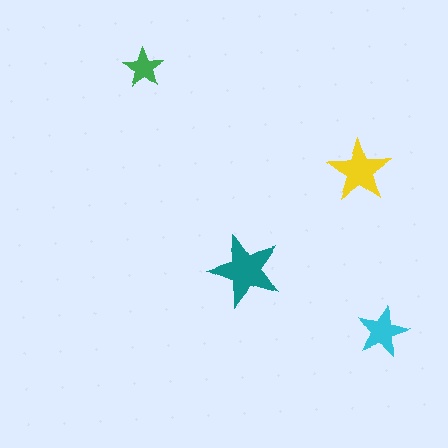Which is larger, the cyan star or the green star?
The cyan one.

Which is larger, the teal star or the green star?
The teal one.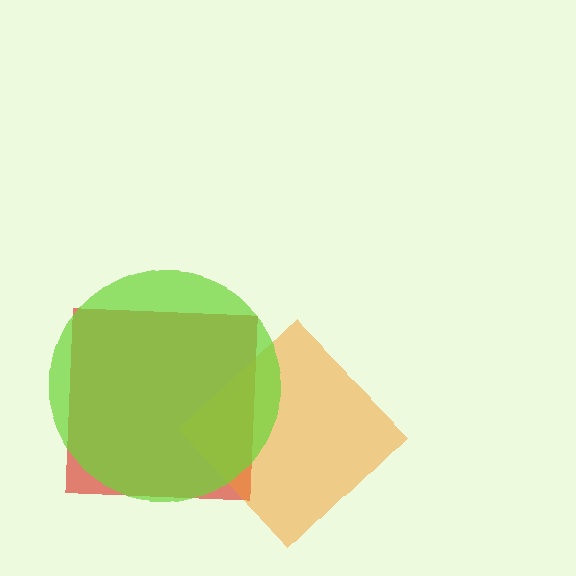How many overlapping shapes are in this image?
There are 3 overlapping shapes in the image.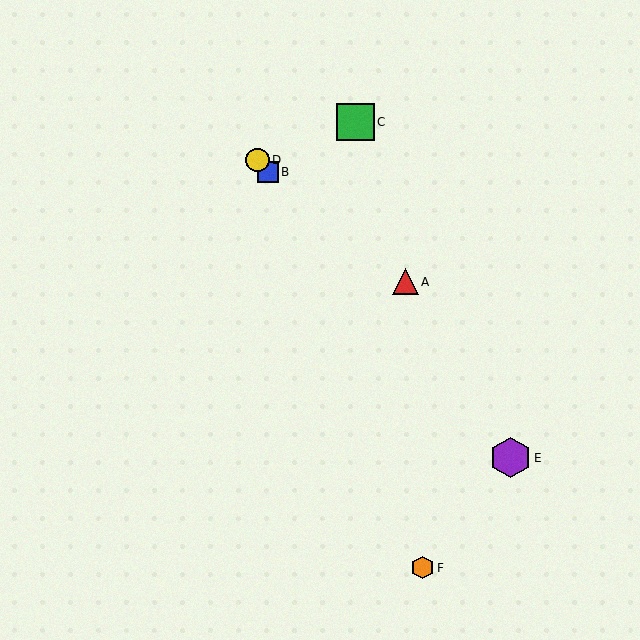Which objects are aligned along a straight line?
Objects B, D, E are aligned along a straight line.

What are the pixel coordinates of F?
Object F is at (423, 568).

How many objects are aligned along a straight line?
3 objects (B, D, E) are aligned along a straight line.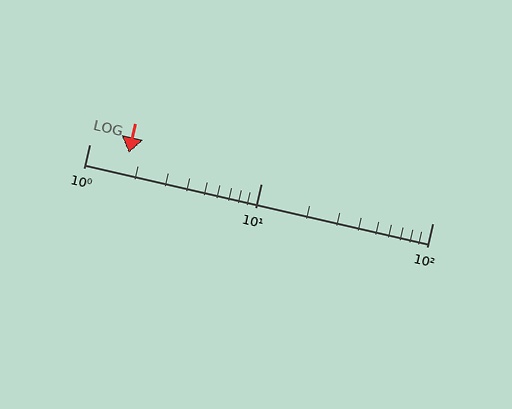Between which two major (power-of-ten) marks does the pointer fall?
The pointer is between 1 and 10.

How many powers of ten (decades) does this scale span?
The scale spans 2 decades, from 1 to 100.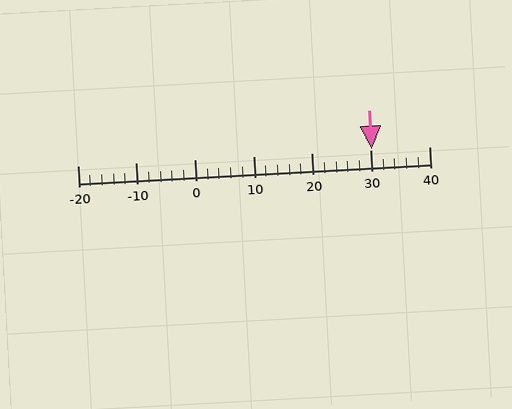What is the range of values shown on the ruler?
The ruler shows values from -20 to 40.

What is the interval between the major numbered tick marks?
The major tick marks are spaced 10 units apart.